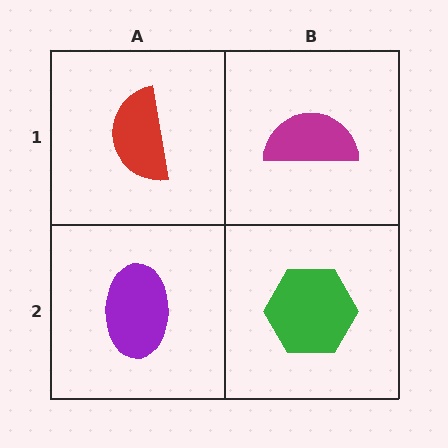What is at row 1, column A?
A red semicircle.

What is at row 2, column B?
A green hexagon.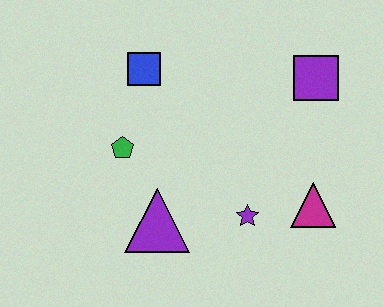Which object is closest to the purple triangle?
The green pentagon is closest to the purple triangle.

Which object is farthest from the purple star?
The blue square is farthest from the purple star.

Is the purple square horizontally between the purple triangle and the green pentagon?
No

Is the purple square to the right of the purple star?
Yes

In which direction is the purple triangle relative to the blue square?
The purple triangle is below the blue square.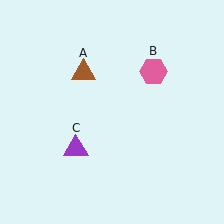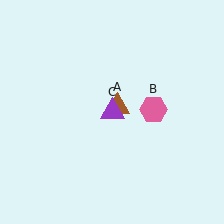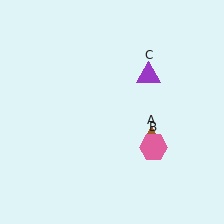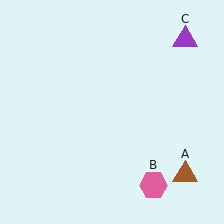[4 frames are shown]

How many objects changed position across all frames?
3 objects changed position: brown triangle (object A), pink hexagon (object B), purple triangle (object C).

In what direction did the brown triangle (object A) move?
The brown triangle (object A) moved down and to the right.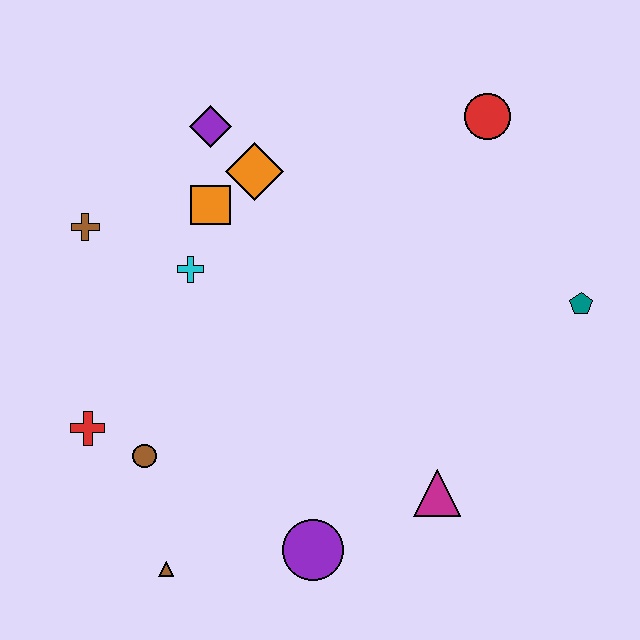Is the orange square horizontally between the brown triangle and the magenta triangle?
Yes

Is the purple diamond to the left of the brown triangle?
No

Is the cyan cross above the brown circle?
Yes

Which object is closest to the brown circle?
The red cross is closest to the brown circle.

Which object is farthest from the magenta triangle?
The brown cross is farthest from the magenta triangle.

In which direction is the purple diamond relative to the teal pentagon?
The purple diamond is to the left of the teal pentagon.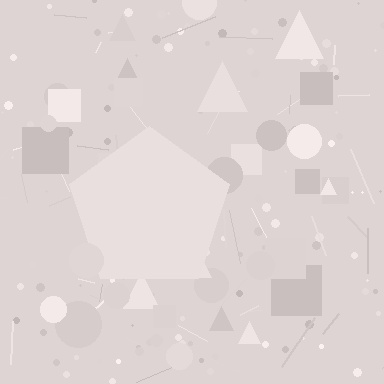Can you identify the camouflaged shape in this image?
The camouflaged shape is a pentagon.